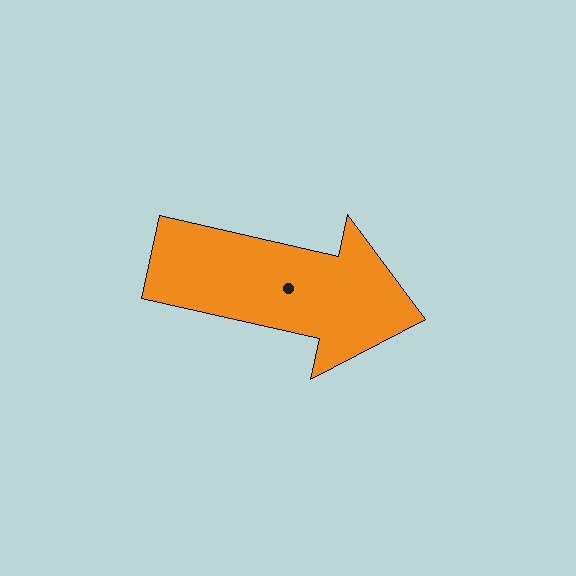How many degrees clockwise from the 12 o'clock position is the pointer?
Approximately 103 degrees.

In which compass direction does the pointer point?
East.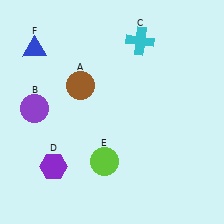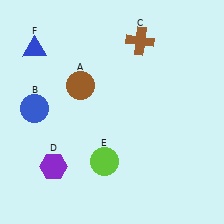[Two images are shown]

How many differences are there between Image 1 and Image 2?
There are 2 differences between the two images.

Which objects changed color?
B changed from purple to blue. C changed from cyan to brown.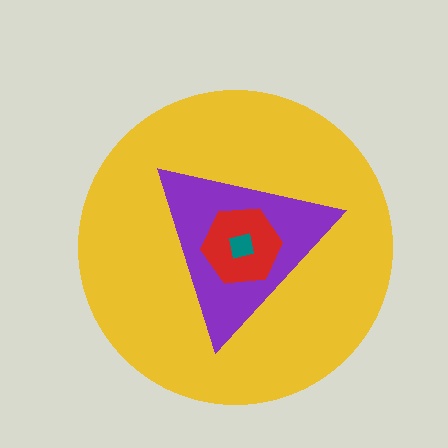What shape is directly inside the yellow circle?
The purple triangle.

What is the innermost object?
The teal square.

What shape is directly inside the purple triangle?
The red hexagon.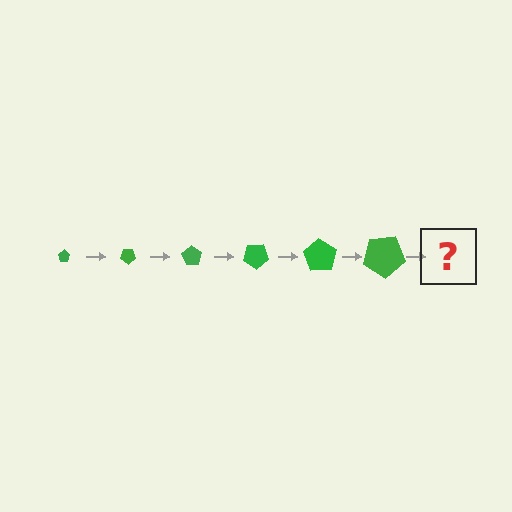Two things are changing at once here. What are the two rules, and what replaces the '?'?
The two rules are that the pentagon grows larger each step and it rotates 35 degrees each step. The '?' should be a pentagon, larger than the previous one and rotated 210 degrees from the start.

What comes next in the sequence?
The next element should be a pentagon, larger than the previous one and rotated 210 degrees from the start.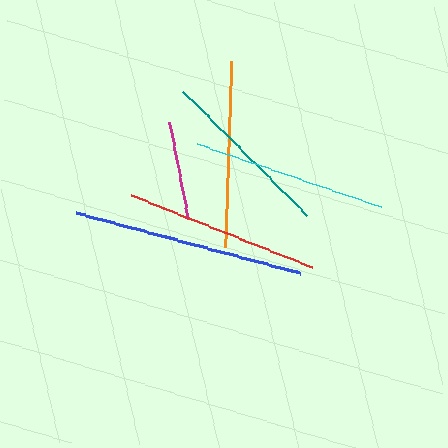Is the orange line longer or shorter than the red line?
The red line is longer than the orange line.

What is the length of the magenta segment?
The magenta segment is approximately 99 pixels long.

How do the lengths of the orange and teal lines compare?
The orange and teal lines are approximately the same length.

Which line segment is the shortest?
The magenta line is the shortest at approximately 99 pixels.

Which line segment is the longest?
The blue line is the longest at approximately 232 pixels.